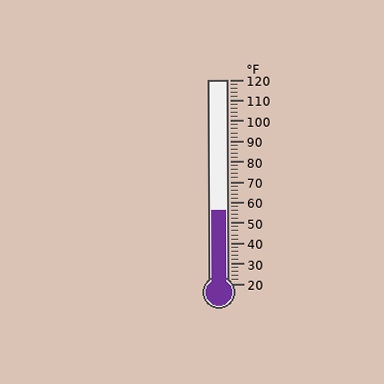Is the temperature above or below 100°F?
The temperature is below 100°F.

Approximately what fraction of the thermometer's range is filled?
The thermometer is filled to approximately 35% of its range.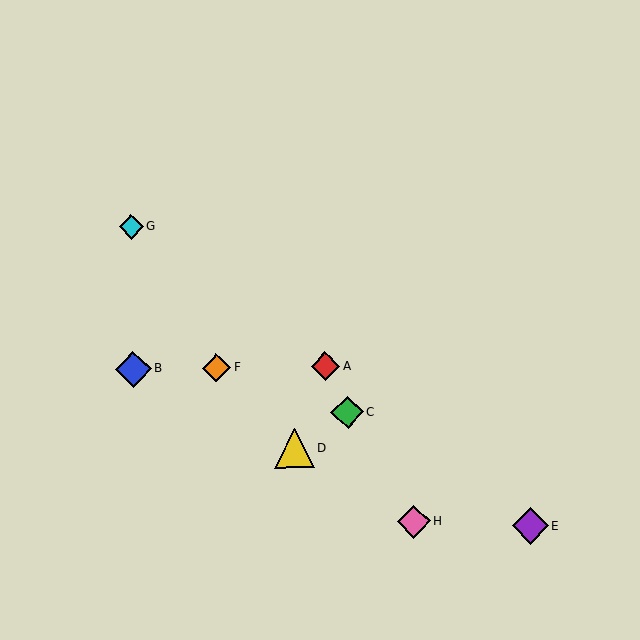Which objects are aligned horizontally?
Objects A, B, F are aligned horizontally.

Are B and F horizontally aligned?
Yes, both are at y≈369.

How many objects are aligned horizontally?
3 objects (A, B, F) are aligned horizontally.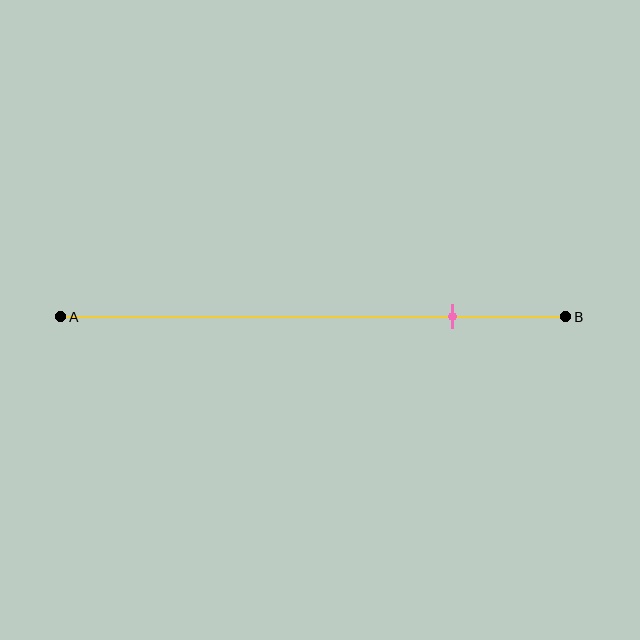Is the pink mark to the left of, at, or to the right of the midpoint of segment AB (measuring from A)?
The pink mark is to the right of the midpoint of segment AB.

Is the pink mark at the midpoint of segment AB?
No, the mark is at about 80% from A, not at the 50% midpoint.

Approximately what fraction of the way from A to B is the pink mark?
The pink mark is approximately 80% of the way from A to B.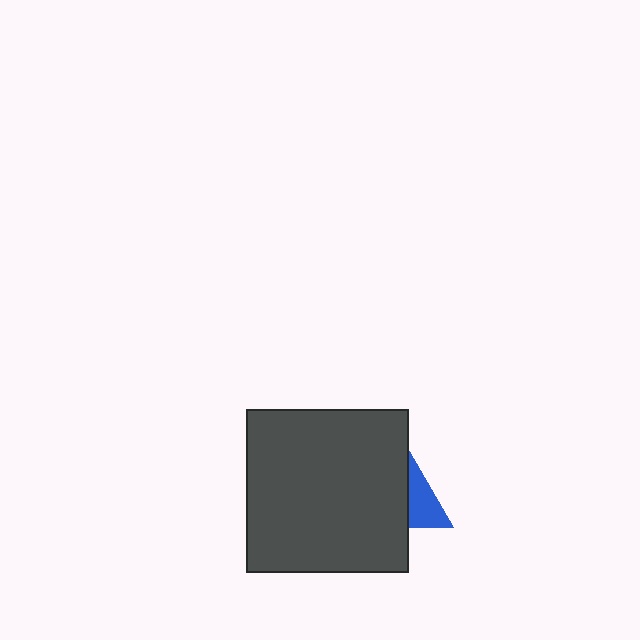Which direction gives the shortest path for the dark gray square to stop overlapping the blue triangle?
Moving left gives the shortest separation.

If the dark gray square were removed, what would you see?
You would see the complete blue triangle.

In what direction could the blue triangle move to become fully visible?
The blue triangle could move right. That would shift it out from behind the dark gray square entirely.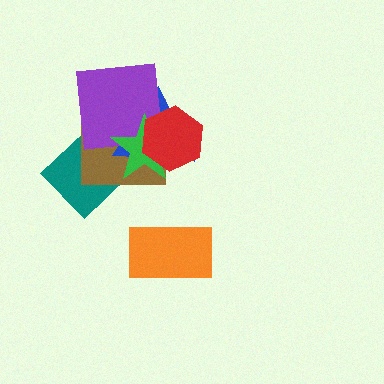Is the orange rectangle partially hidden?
No, no other shape covers it.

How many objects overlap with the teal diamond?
3 objects overlap with the teal diamond.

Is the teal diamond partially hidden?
Yes, it is partially covered by another shape.